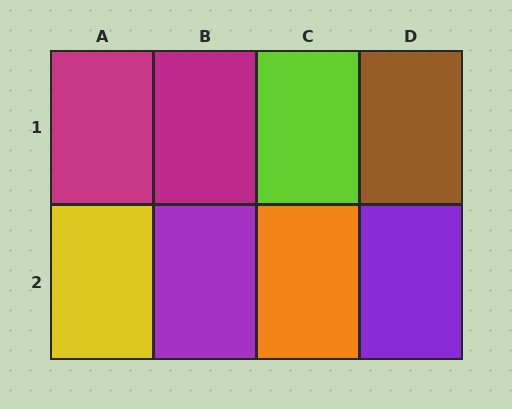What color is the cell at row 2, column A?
Yellow.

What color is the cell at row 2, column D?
Purple.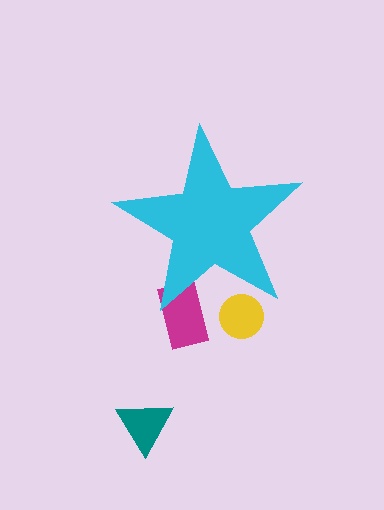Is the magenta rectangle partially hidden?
Yes, the magenta rectangle is partially hidden behind the cyan star.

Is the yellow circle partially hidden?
Yes, the yellow circle is partially hidden behind the cyan star.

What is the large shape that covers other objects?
A cyan star.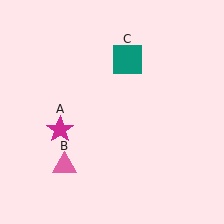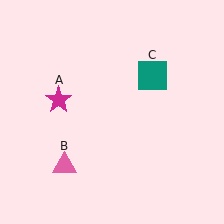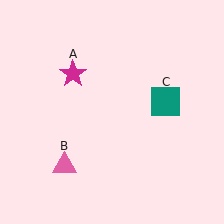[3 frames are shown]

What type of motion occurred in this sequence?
The magenta star (object A), teal square (object C) rotated clockwise around the center of the scene.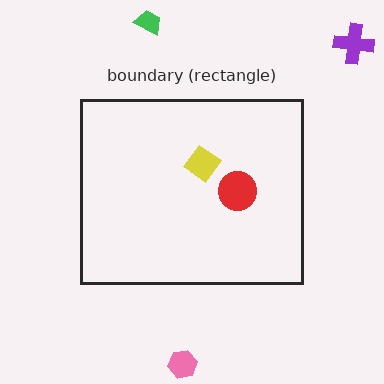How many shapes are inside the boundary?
2 inside, 3 outside.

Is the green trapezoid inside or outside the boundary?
Outside.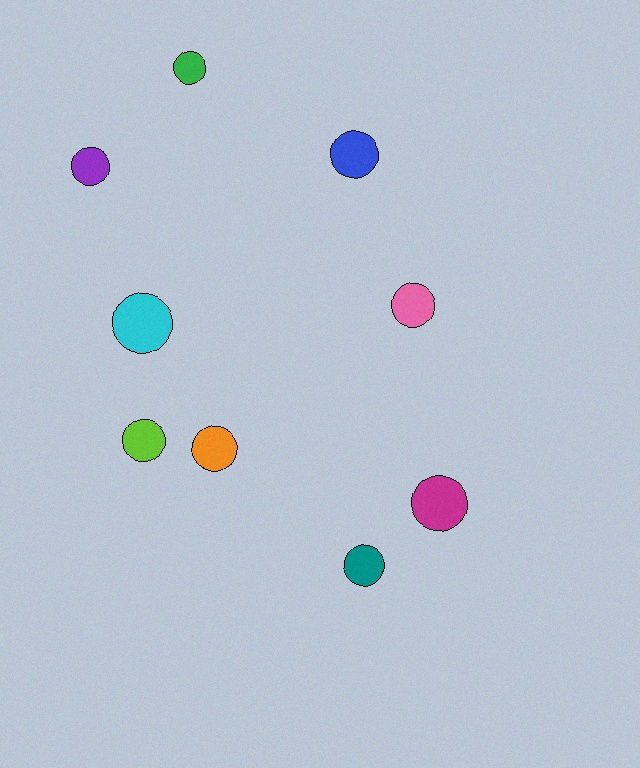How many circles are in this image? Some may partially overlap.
There are 9 circles.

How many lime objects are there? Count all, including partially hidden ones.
There is 1 lime object.